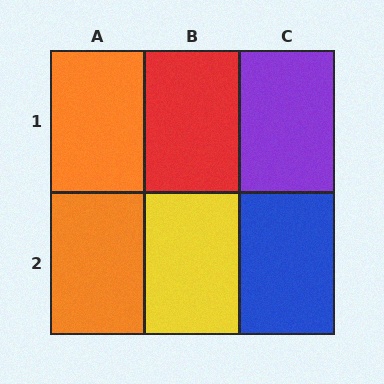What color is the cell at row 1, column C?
Purple.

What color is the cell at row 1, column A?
Orange.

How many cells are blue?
1 cell is blue.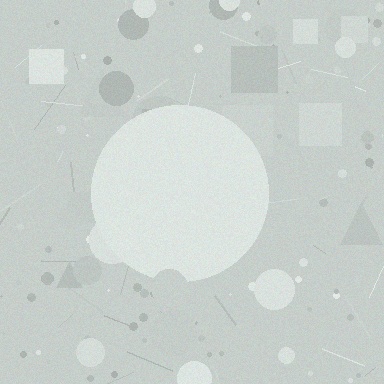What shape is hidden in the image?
A circle is hidden in the image.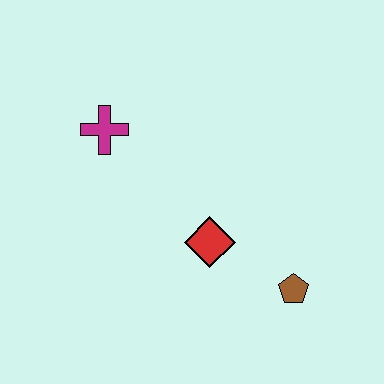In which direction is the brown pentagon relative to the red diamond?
The brown pentagon is to the right of the red diamond.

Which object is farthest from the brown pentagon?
The magenta cross is farthest from the brown pentagon.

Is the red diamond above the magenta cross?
No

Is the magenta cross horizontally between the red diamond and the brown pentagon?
No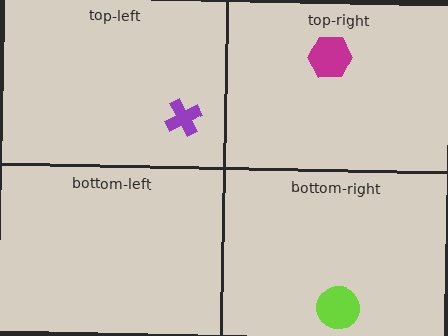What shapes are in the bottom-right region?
The lime circle.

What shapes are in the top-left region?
The purple cross.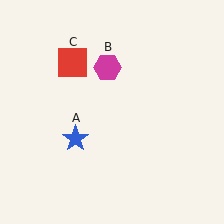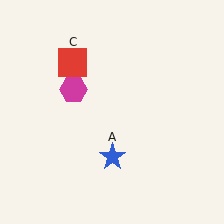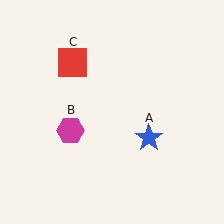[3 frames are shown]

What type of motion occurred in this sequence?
The blue star (object A), magenta hexagon (object B) rotated counterclockwise around the center of the scene.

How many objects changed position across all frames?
2 objects changed position: blue star (object A), magenta hexagon (object B).